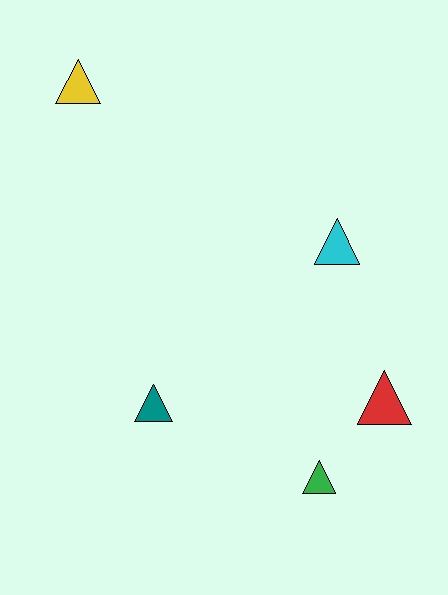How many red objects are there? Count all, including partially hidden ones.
There is 1 red object.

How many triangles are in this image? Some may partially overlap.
There are 5 triangles.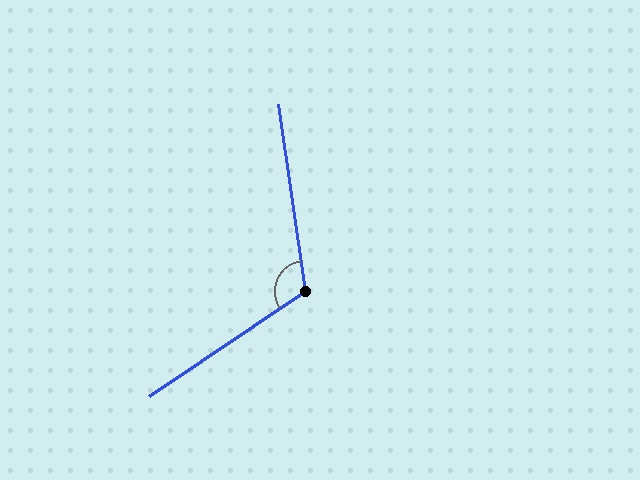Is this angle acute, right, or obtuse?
It is obtuse.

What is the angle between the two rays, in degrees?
Approximately 116 degrees.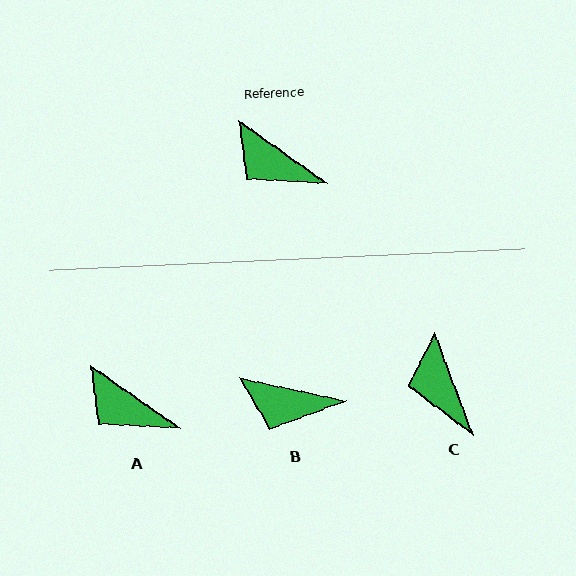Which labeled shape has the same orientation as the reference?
A.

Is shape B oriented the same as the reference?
No, it is off by about 23 degrees.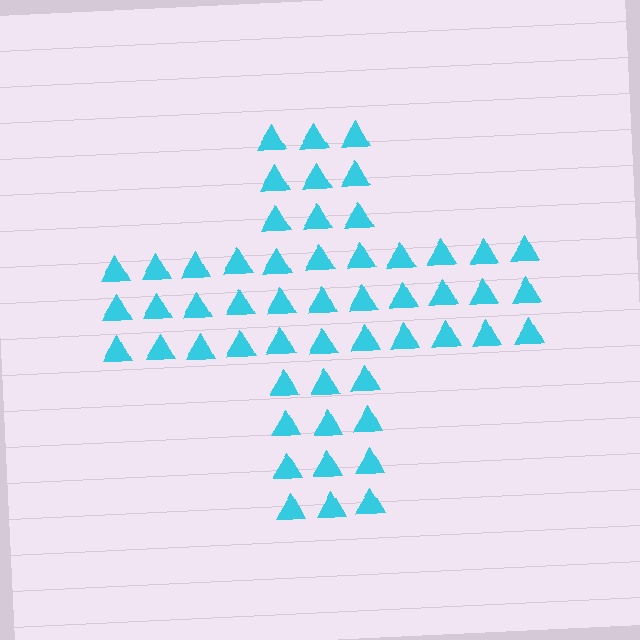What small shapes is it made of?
It is made of small triangles.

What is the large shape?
The large shape is a cross.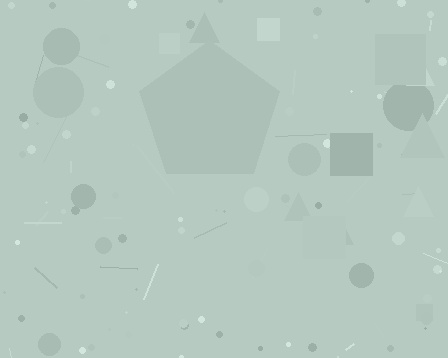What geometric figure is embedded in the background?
A pentagon is embedded in the background.